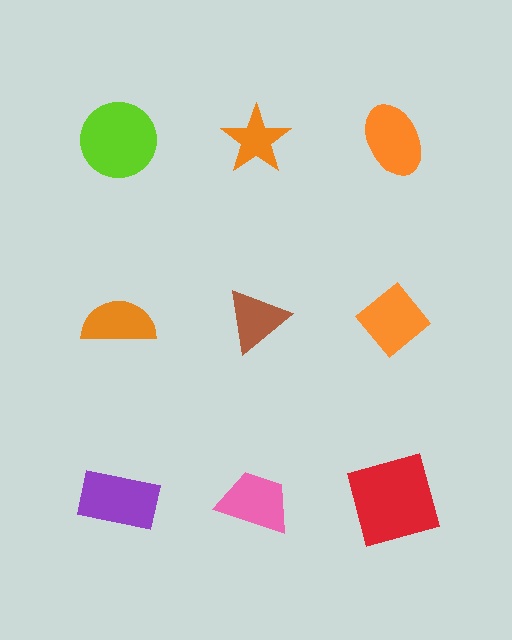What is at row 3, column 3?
A red square.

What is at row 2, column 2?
A brown triangle.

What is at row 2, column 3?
An orange diamond.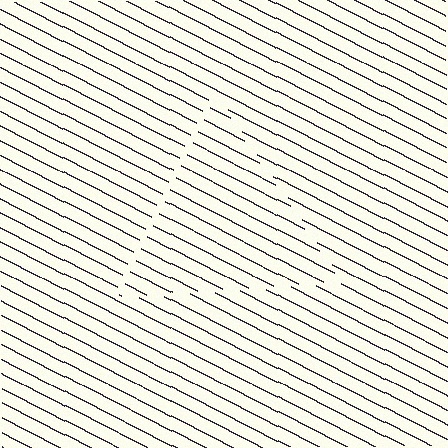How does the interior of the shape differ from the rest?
The interior of the shape contains the same grating, shifted by half a period — the contour is defined by the phase discontinuity where line-ends from the inner and outer gratings abut.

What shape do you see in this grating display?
An illusory triangle. The interior of the shape contains the same grating, shifted by half a period — the contour is defined by the phase discontinuity where line-ends from the inner and outer gratings abut.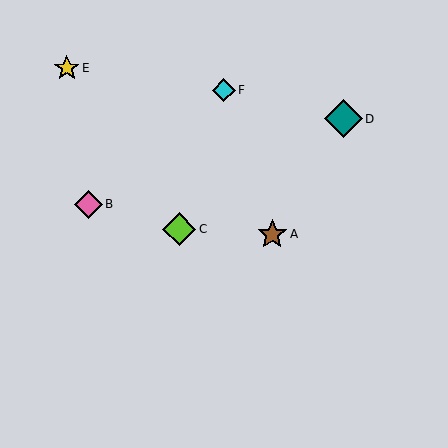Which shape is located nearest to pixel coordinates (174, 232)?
The lime diamond (labeled C) at (179, 229) is nearest to that location.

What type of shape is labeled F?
Shape F is a cyan diamond.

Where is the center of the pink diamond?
The center of the pink diamond is at (88, 204).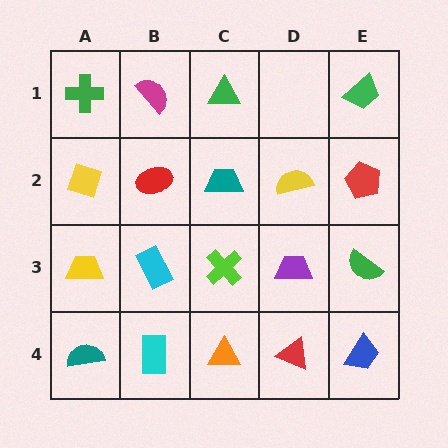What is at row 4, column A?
A teal semicircle.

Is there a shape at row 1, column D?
No, that cell is empty.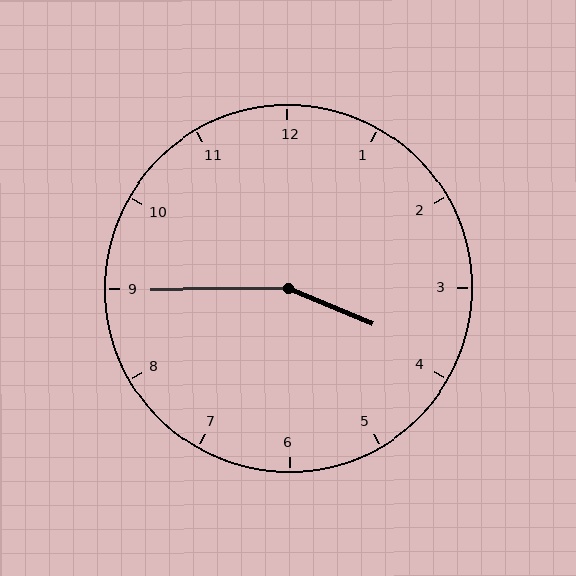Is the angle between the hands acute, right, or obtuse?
It is obtuse.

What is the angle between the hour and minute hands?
Approximately 158 degrees.